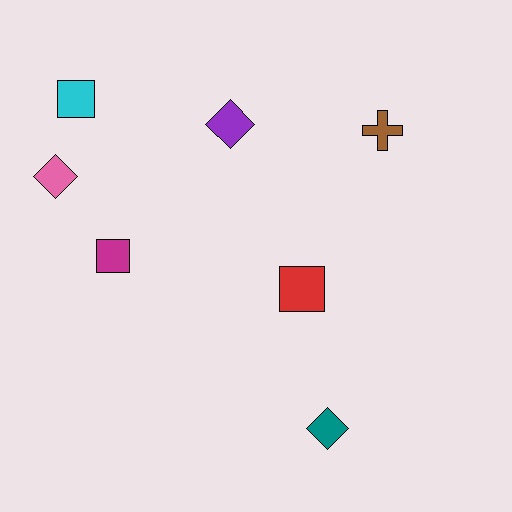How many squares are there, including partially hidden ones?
There are 3 squares.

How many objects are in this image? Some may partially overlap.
There are 7 objects.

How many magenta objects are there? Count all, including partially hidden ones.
There is 1 magenta object.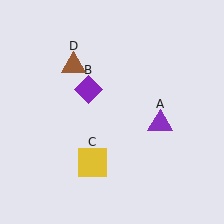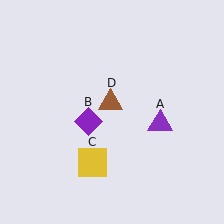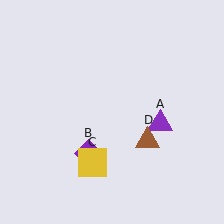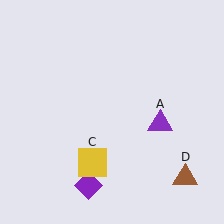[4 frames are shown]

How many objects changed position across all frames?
2 objects changed position: purple diamond (object B), brown triangle (object D).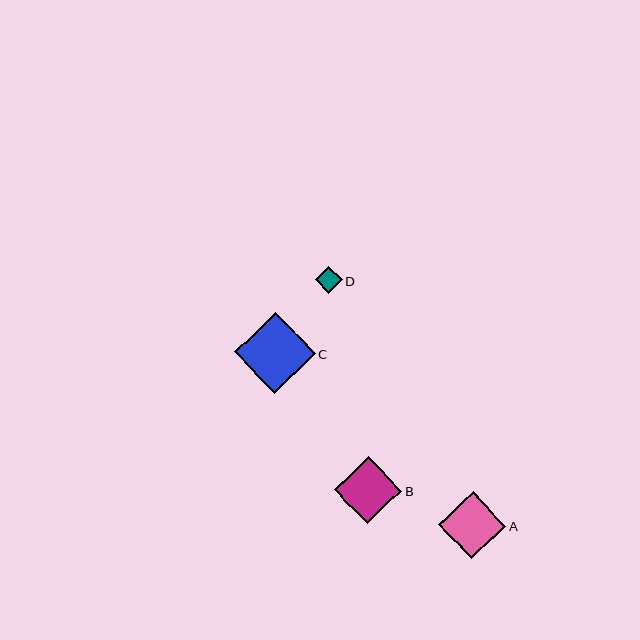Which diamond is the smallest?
Diamond D is the smallest with a size of approximately 27 pixels.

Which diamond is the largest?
Diamond C is the largest with a size of approximately 81 pixels.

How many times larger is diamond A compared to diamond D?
Diamond A is approximately 2.5 times the size of diamond D.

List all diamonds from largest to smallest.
From largest to smallest: C, B, A, D.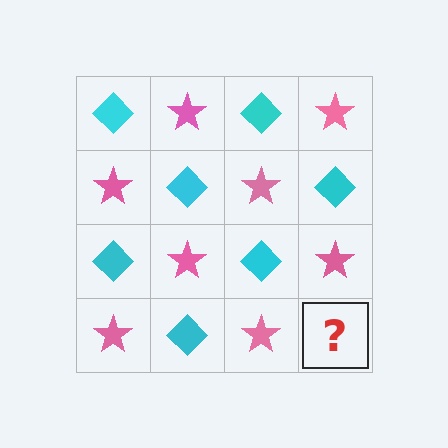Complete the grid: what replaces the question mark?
The question mark should be replaced with a cyan diamond.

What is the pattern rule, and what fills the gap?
The rule is that it alternates cyan diamond and pink star in a checkerboard pattern. The gap should be filled with a cyan diamond.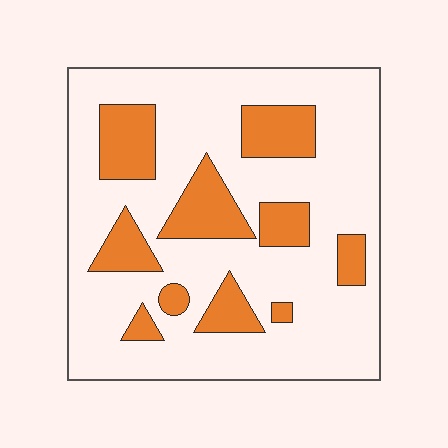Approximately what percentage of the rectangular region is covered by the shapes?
Approximately 25%.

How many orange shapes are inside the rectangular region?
10.